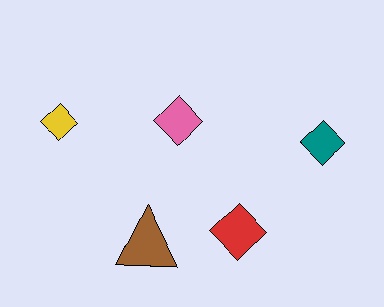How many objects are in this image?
There are 5 objects.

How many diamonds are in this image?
There are 4 diamonds.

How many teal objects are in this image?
There is 1 teal object.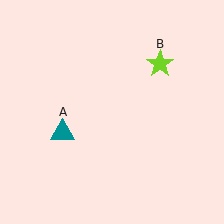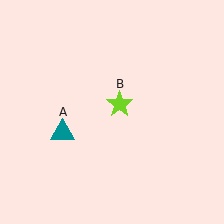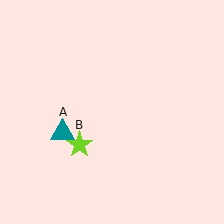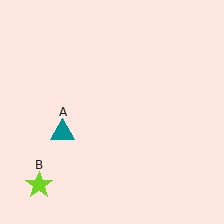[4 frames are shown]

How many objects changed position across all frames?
1 object changed position: lime star (object B).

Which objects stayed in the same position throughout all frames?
Teal triangle (object A) remained stationary.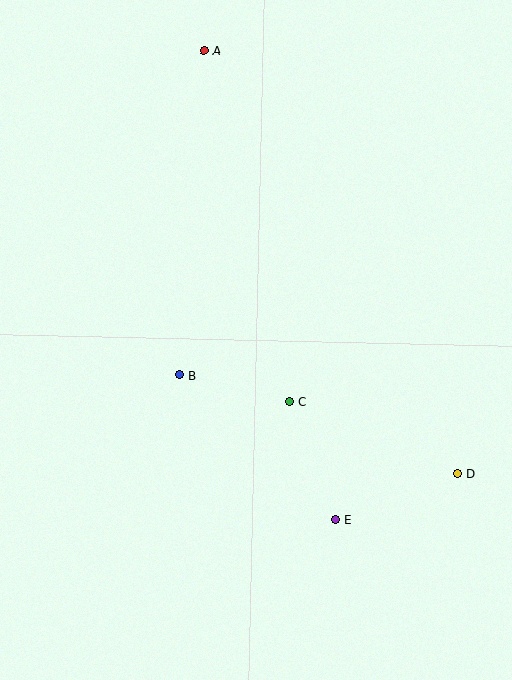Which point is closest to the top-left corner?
Point A is closest to the top-left corner.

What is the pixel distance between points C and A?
The distance between C and A is 361 pixels.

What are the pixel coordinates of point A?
Point A is at (204, 50).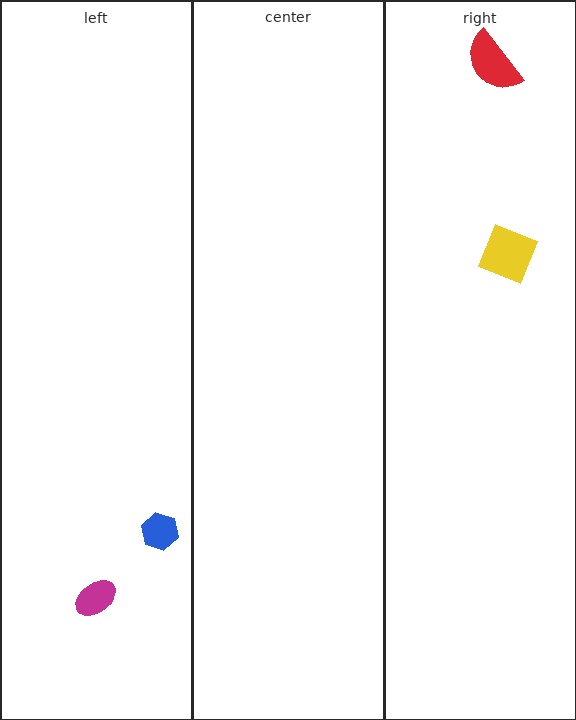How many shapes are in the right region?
2.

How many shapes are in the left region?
2.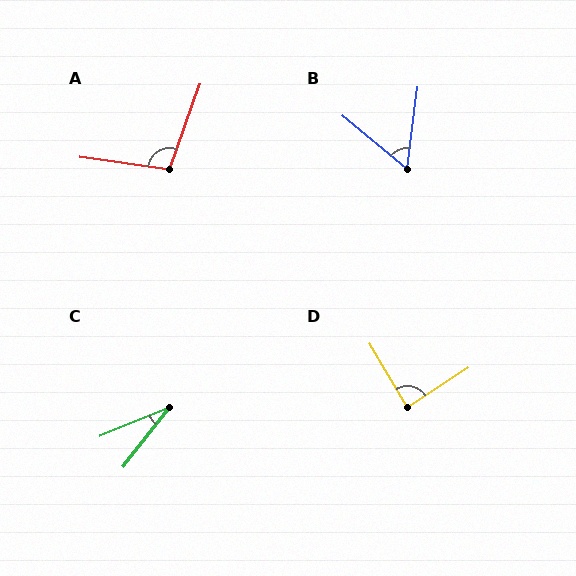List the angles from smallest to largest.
C (30°), B (57°), D (87°), A (102°).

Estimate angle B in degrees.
Approximately 57 degrees.